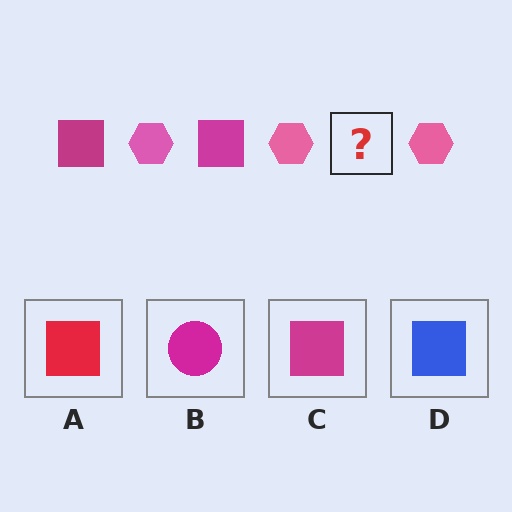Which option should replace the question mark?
Option C.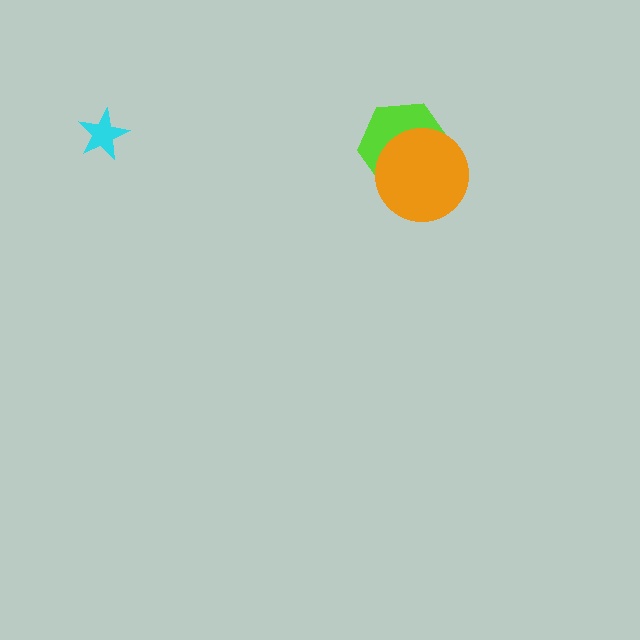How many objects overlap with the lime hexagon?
1 object overlaps with the lime hexagon.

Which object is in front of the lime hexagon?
The orange circle is in front of the lime hexagon.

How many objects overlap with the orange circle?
1 object overlaps with the orange circle.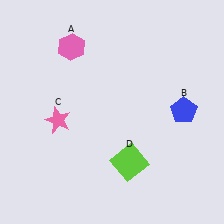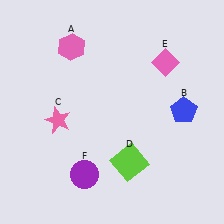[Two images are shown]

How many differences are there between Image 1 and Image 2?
There are 2 differences between the two images.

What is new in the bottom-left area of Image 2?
A purple circle (F) was added in the bottom-left area of Image 2.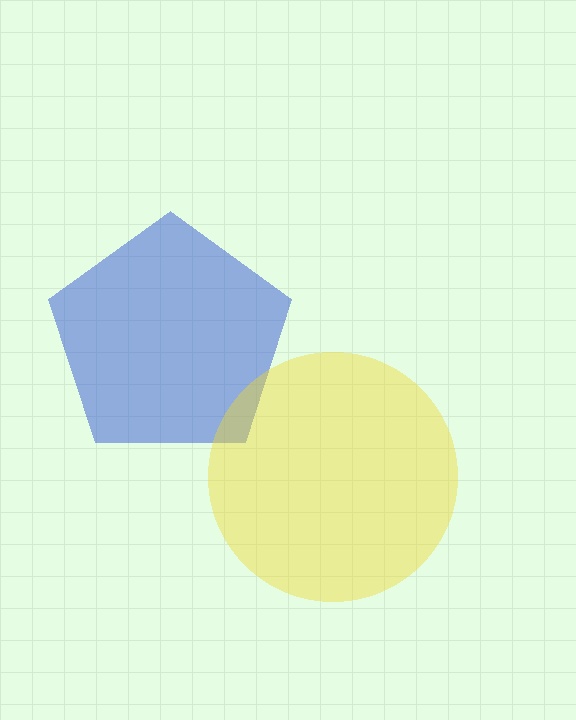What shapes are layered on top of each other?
The layered shapes are: a blue pentagon, a yellow circle.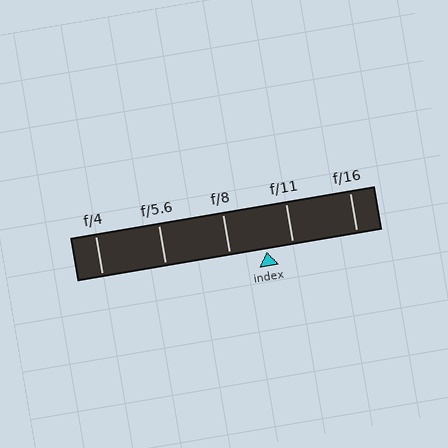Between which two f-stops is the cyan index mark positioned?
The index mark is between f/8 and f/11.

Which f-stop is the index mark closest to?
The index mark is closest to f/11.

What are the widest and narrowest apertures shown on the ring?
The widest aperture shown is f/4 and the narrowest is f/16.